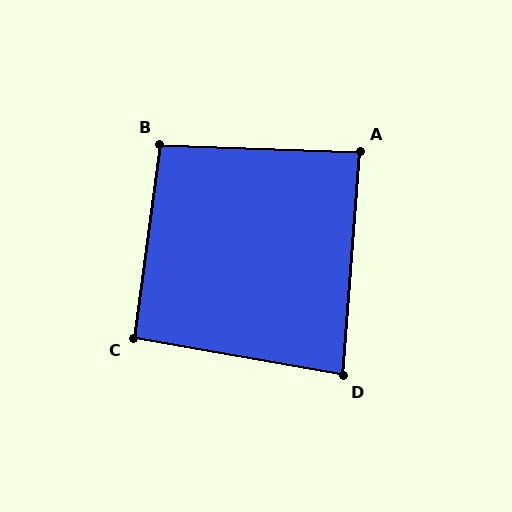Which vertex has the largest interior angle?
B, at approximately 96 degrees.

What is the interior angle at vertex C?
Approximately 92 degrees (approximately right).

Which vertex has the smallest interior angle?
D, at approximately 84 degrees.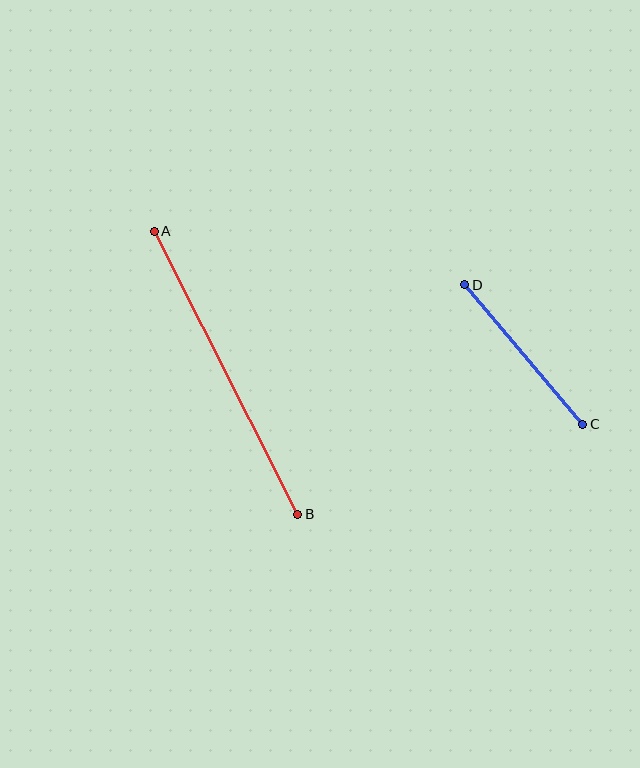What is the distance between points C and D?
The distance is approximately 183 pixels.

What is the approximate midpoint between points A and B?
The midpoint is at approximately (226, 373) pixels.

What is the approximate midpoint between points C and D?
The midpoint is at approximately (524, 355) pixels.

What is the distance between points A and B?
The distance is approximately 317 pixels.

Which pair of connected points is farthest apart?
Points A and B are farthest apart.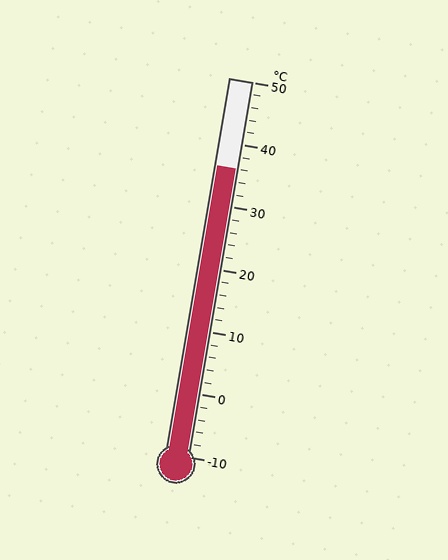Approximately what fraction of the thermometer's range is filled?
The thermometer is filled to approximately 75% of its range.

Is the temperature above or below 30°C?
The temperature is above 30°C.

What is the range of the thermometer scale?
The thermometer scale ranges from -10°C to 50°C.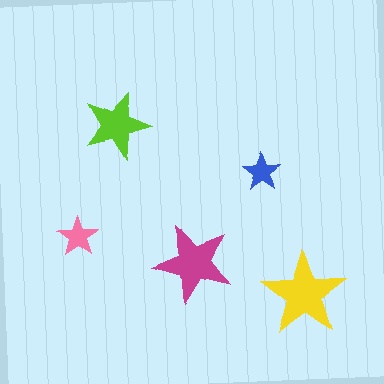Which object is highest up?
The lime star is topmost.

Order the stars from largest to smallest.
the yellow one, the magenta one, the lime one, the pink one, the blue one.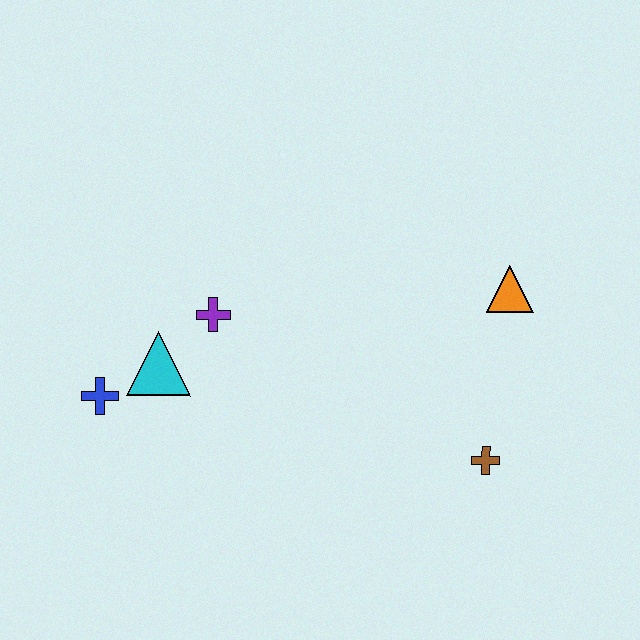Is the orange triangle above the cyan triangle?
Yes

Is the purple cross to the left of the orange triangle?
Yes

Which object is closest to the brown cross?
The orange triangle is closest to the brown cross.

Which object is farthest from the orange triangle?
The blue cross is farthest from the orange triangle.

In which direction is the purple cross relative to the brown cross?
The purple cross is to the left of the brown cross.